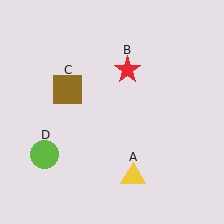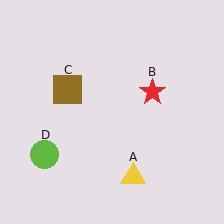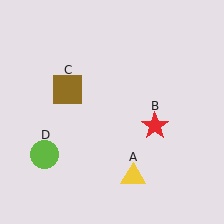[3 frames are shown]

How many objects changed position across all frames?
1 object changed position: red star (object B).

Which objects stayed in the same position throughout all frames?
Yellow triangle (object A) and brown square (object C) and lime circle (object D) remained stationary.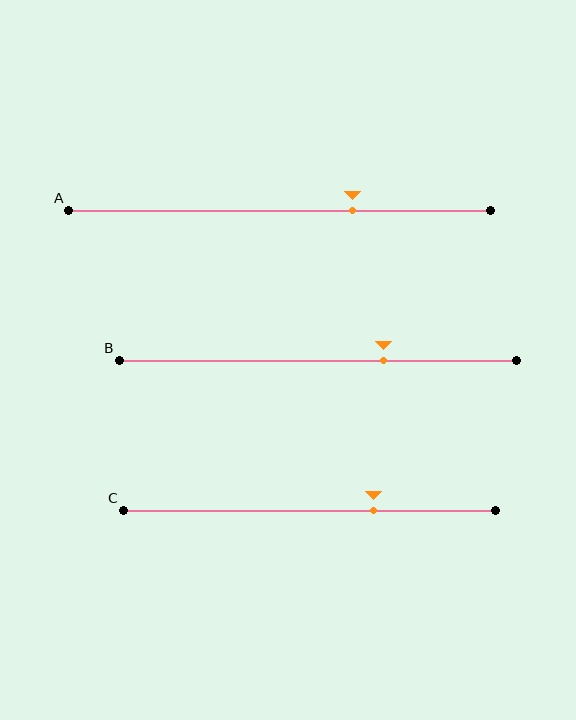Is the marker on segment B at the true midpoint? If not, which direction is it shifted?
No, the marker on segment B is shifted to the right by about 17% of the segment length.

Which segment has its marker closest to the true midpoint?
Segment B has its marker closest to the true midpoint.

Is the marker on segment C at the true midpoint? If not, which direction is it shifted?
No, the marker on segment C is shifted to the right by about 17% of the segment length.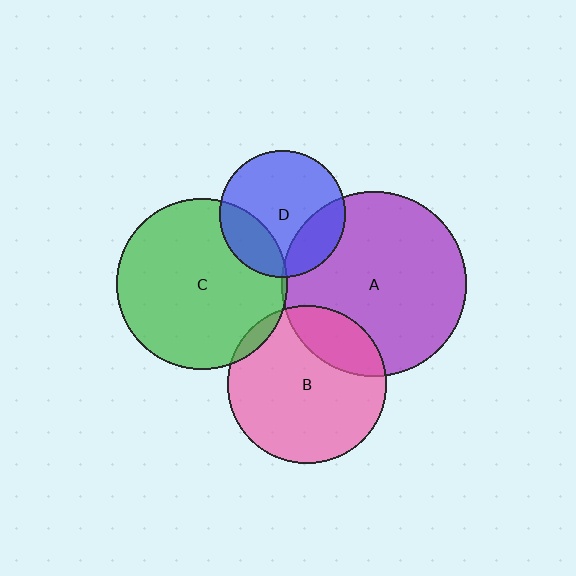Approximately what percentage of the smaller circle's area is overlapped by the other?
Approximately 20%.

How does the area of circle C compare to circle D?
Approximately 1.8 times.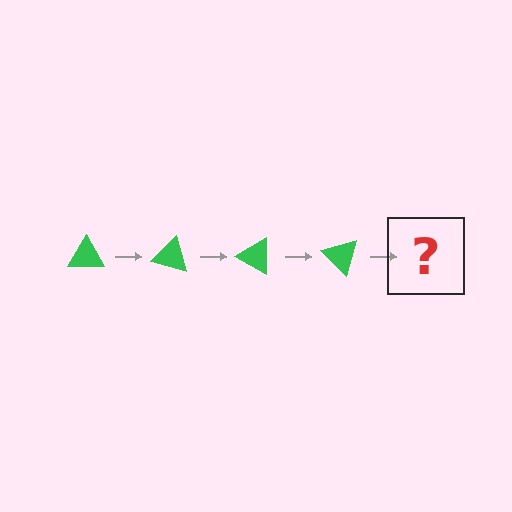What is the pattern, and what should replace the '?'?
The pattern is that the triangle rotates 15 degrees each step. The '?' should be a green triangle rotated 60 degrees.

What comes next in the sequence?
The next element should be a green triangle rotated 60 degrees.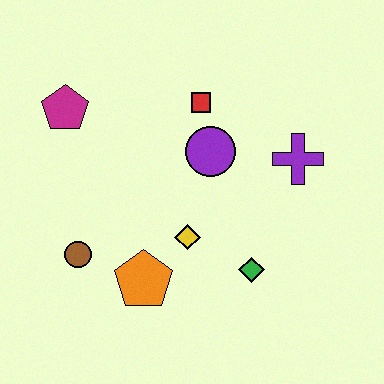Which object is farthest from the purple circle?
The brown circle is farthest from the purple circle.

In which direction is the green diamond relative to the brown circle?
The green diamond is to the right of the brown circle.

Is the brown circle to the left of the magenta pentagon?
No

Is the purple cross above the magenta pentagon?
No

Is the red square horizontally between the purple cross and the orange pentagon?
Yes